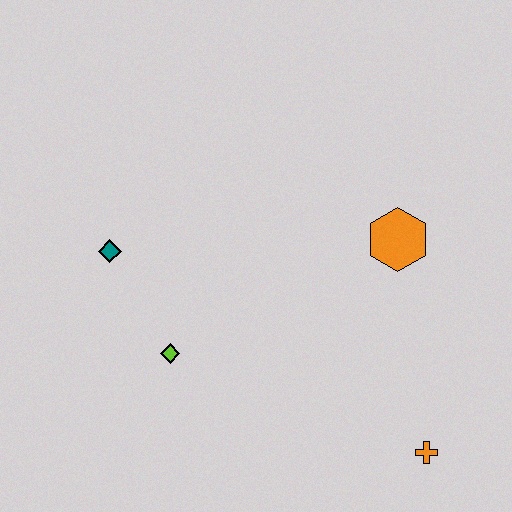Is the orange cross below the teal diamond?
Yes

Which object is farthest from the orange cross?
The teal diamond is farthest from the orange cross.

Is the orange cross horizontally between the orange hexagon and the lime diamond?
No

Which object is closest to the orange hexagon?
The orange cross is closest to the orange hexagon.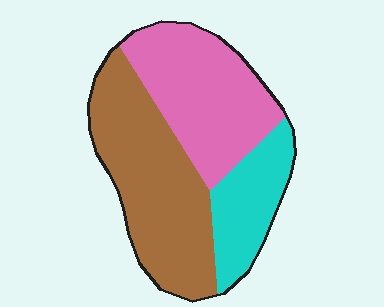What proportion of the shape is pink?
Pink takes up about three eighths (3/8) of the shape.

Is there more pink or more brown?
Brown.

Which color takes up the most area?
Brown, at roughly 45%.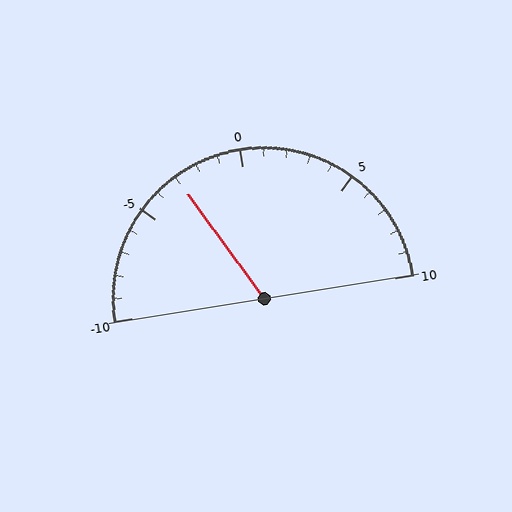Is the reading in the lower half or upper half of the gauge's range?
The reading is in the lower half of the range (-10 to 10).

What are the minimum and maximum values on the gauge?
The gauge ranges from -10 to 10.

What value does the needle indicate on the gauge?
The needle indicates approximately -3.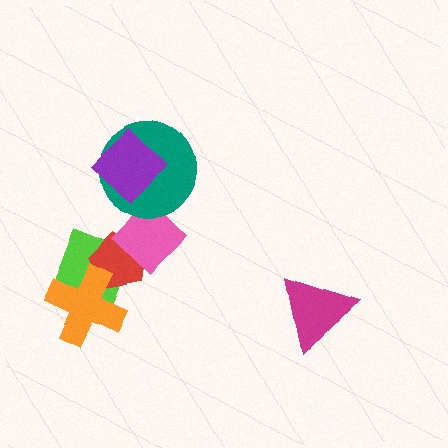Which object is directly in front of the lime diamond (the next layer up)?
The red pentagon is directly in front of the lime diamond.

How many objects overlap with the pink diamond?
3 objects overlap with the pink diamond.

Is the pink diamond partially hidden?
Yes, it is partially covered by another shape.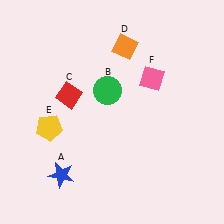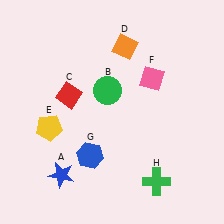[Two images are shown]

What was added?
A blue hexagon (G), a green cross (H) were added in Image 2.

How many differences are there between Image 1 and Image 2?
There are 2 differences between the two images.